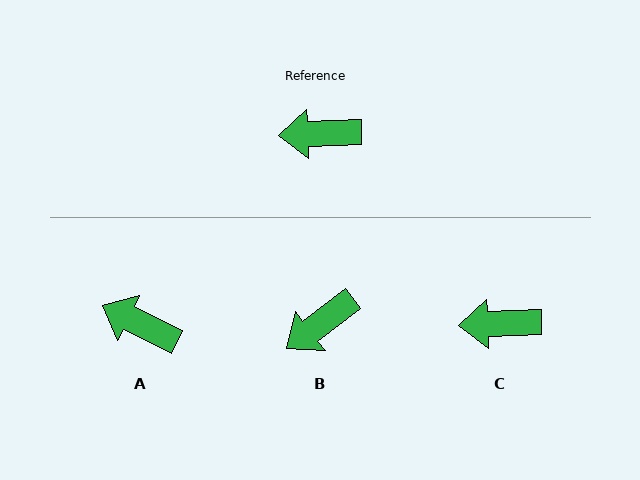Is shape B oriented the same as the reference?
No, it is off by about 35 degrees.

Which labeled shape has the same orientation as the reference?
C.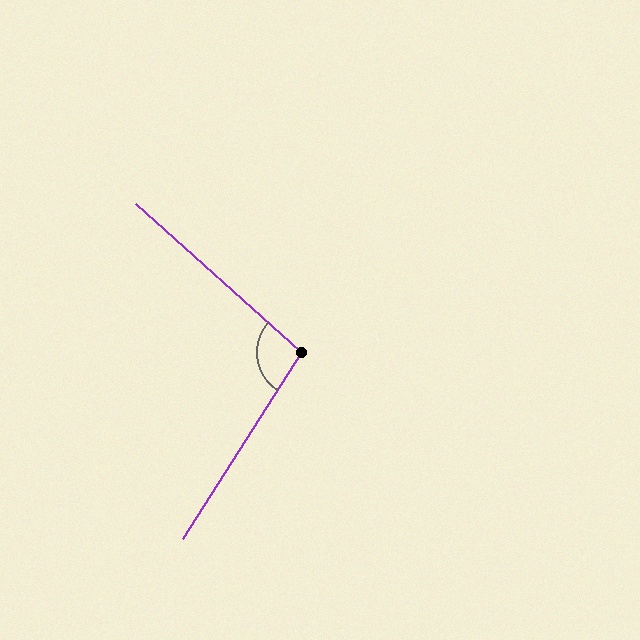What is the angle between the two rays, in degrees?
Approximately 100 degrees.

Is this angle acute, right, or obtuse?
It is obtuse.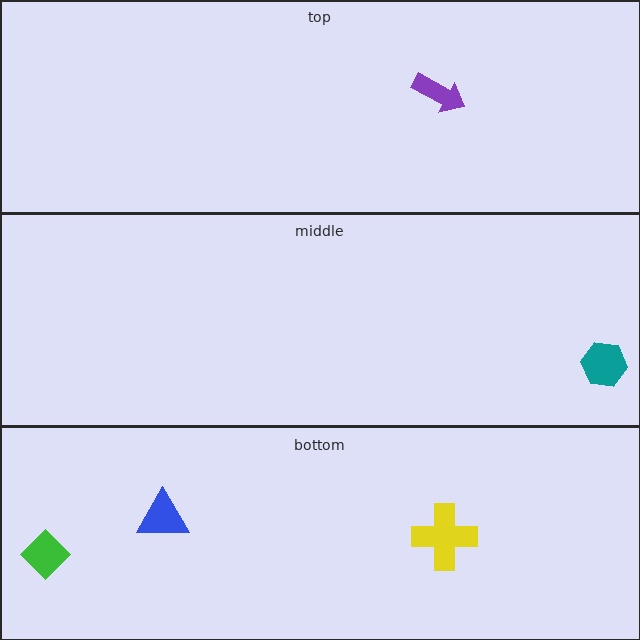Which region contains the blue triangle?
The bottom region.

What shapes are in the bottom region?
The blue triangle, the yellow cross, the green diamond.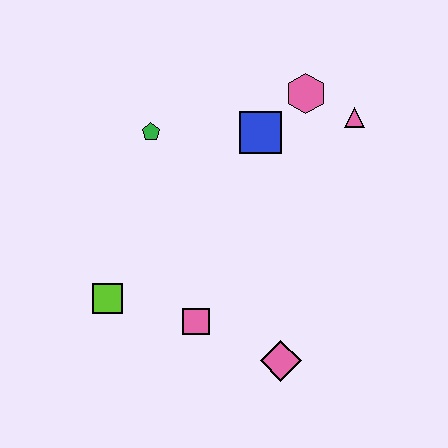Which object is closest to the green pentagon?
The blue square is closest to the green pentagon.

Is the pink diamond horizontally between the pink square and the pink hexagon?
Yes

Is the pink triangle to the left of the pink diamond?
No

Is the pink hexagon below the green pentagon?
No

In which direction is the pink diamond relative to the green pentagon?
The pink diamond is below the green pentagon.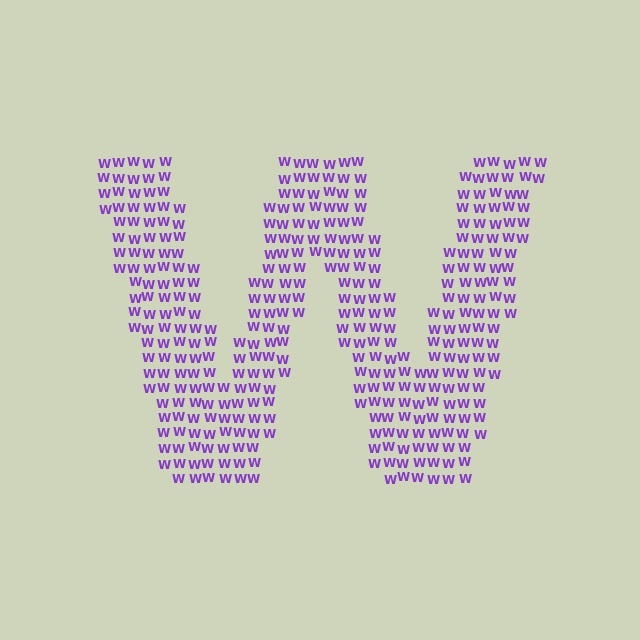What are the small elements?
The small elements are letter W's.